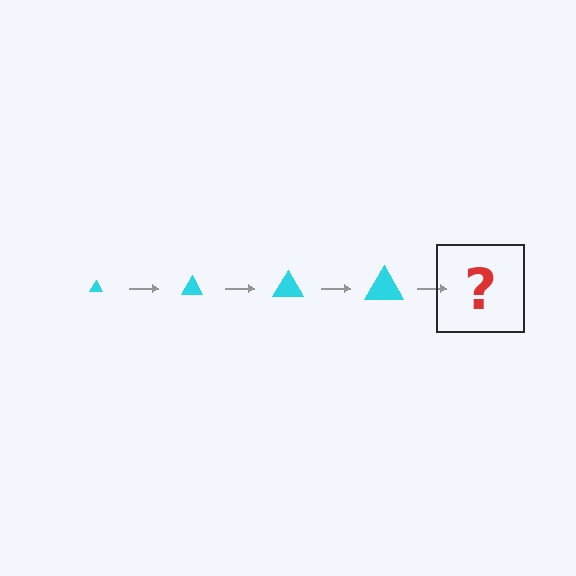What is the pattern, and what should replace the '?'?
The pattern is that the triangle gets progressively larger each step. The '?' should be a cyan triangle, larger than the previous one.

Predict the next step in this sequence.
The next step is a cyan triangle, larger than the previous one.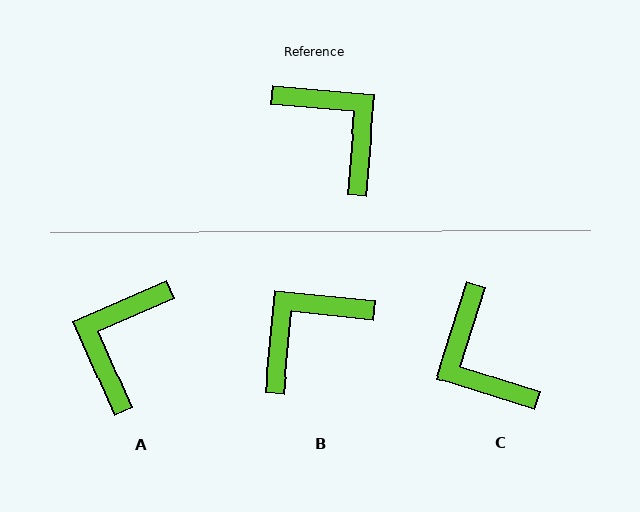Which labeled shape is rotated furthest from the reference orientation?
C, about 167 degrees away.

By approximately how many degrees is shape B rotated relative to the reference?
Approximately 89 degrees counter-clockwise.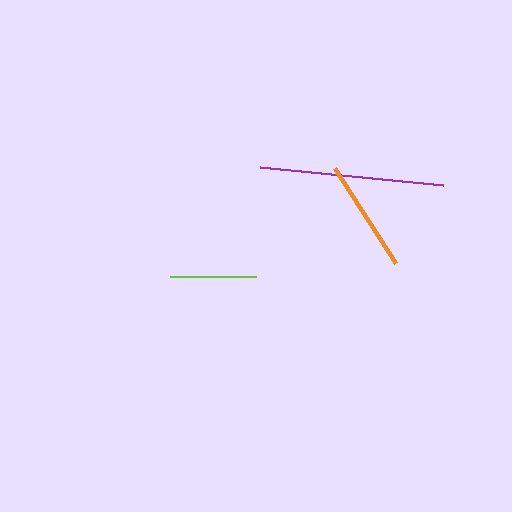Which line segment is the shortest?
The lime line is the shortest at approximately 85 pixels.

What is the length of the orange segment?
The orange segment is approximately 113 pixels long.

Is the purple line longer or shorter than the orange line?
The purple line is longer than the orange line.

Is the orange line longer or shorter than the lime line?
The orange line is longer than the lime line.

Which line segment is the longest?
The purple line is the longest at approximately 184 pixels.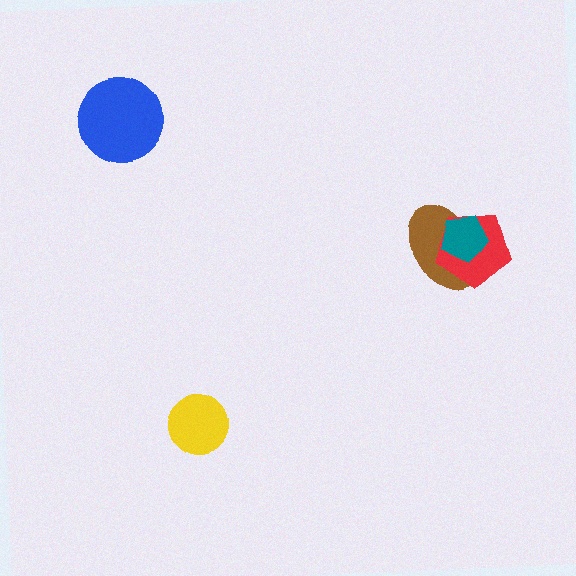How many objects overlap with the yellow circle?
0 objects overlap with the yellow circle.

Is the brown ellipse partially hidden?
Yes, it is partially covered by another shape.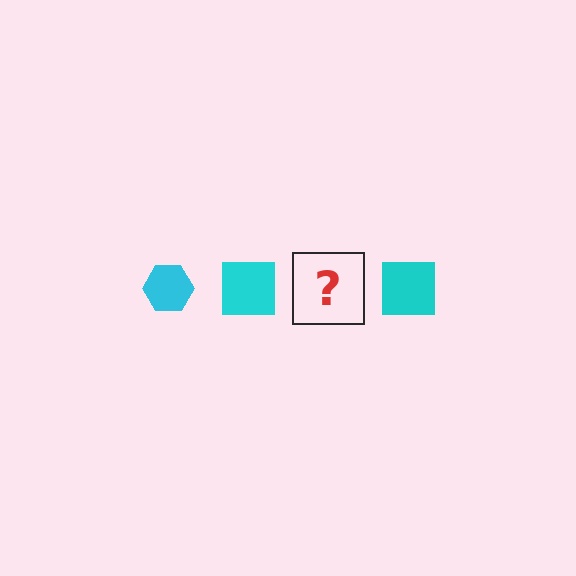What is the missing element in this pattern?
The missing element is a cyan hexagon.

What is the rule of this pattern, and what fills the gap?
The rule is that the pattern cycles through hexagon, square shapes in cyan. The gap should be filled with a cyan hexagon.